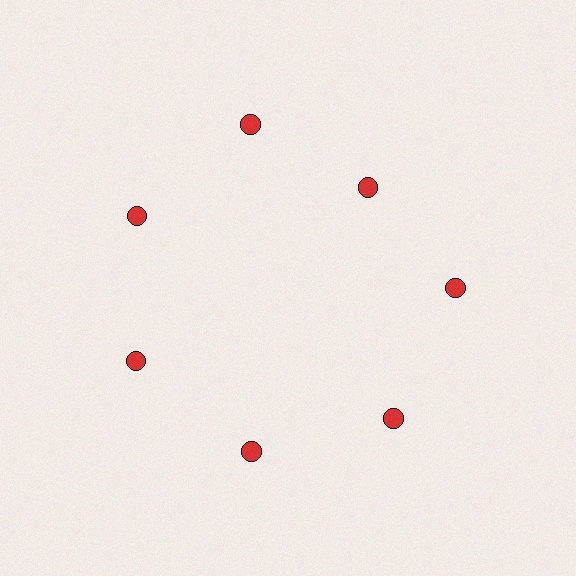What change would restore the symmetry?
The symmetry would be restored by moving it outward, back onto the ring so that all 7 circles sit at equal angles and equal distance from the center.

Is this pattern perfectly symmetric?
No. The 7 red circles are arranged in a ring, but one element near the 1 o'clock position is pulled inward toward the center, breaking the 7-fold rotational symmetry.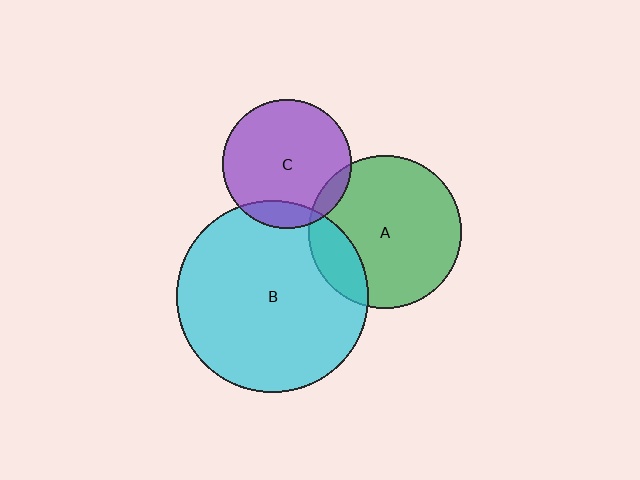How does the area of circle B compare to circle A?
Approximately 1.6 times.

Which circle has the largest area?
Circle B (cyan).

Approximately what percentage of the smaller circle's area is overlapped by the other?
Approximately 10%.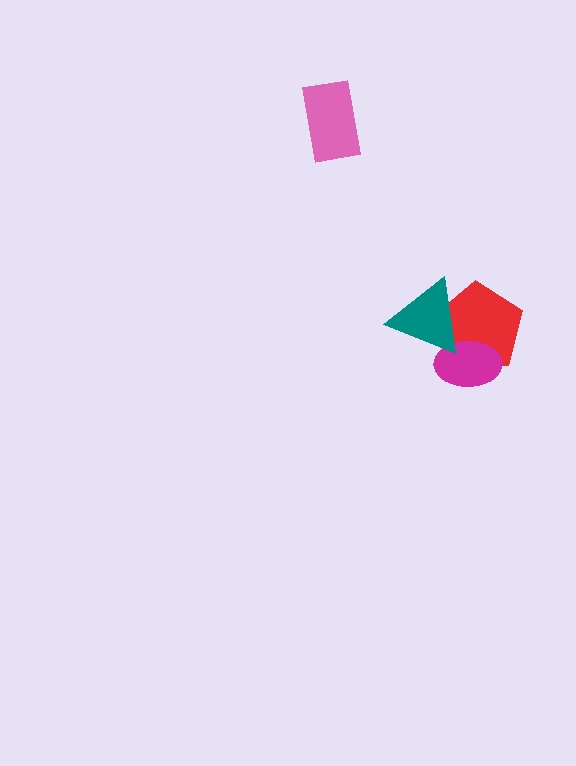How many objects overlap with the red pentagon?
2 objects overlap with the red pentagon.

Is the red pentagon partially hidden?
Yes, it is partially covered by another shape.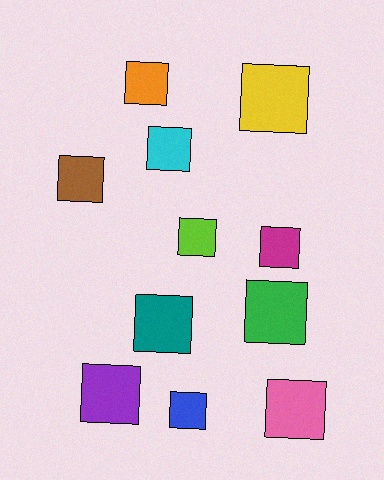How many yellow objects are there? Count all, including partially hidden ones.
There is 1 yellow object.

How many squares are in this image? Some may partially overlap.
There are 11 squares.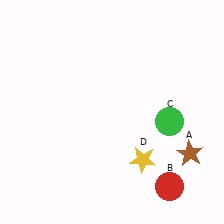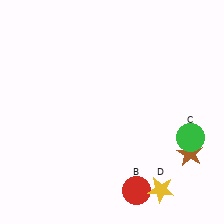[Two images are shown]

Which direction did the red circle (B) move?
The red circle (B) moved left.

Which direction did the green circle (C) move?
The green circle (C) moved right.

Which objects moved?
The objects that moved are: the red circle (B), the green circle (C), the yellow star (D).